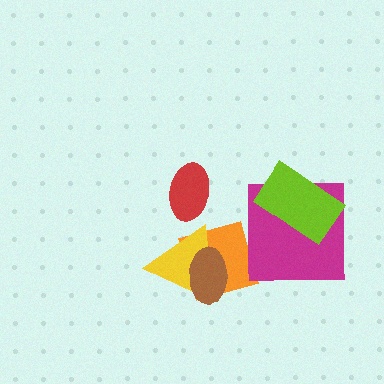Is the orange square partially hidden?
Yes, it is partially covered by another shape.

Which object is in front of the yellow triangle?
The brown ellipse is in front of the yellow triangle.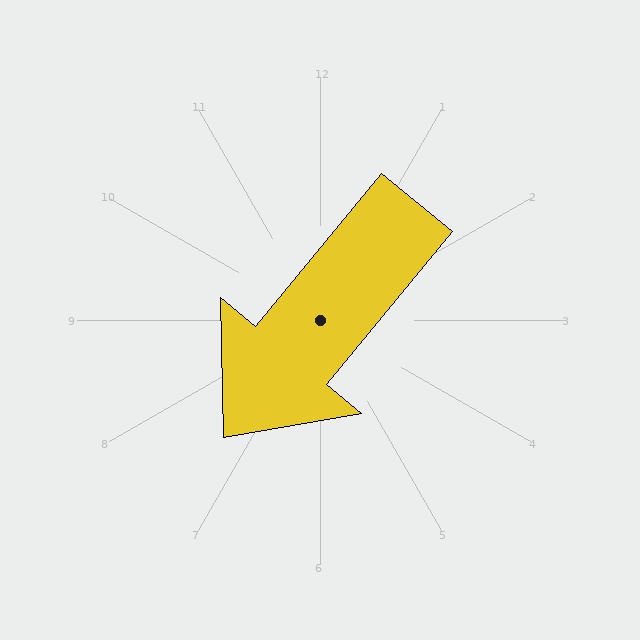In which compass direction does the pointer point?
Southwest.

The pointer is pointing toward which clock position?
Roughly 7 o'clock.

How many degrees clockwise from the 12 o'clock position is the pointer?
Approximately 219 degrees.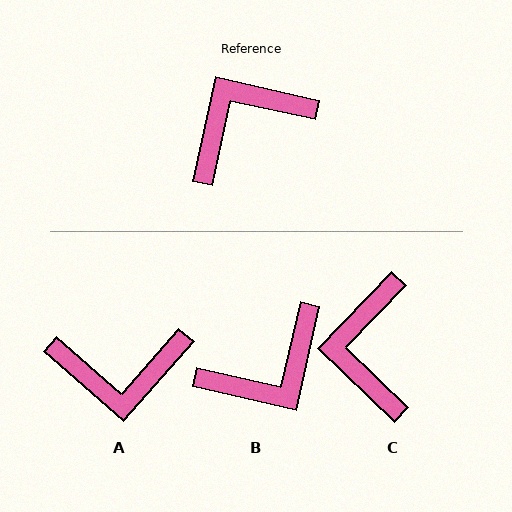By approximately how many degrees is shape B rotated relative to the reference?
Approximately 180 degrees counter-clockwise.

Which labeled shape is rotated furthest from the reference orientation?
B, about 180 degrees away.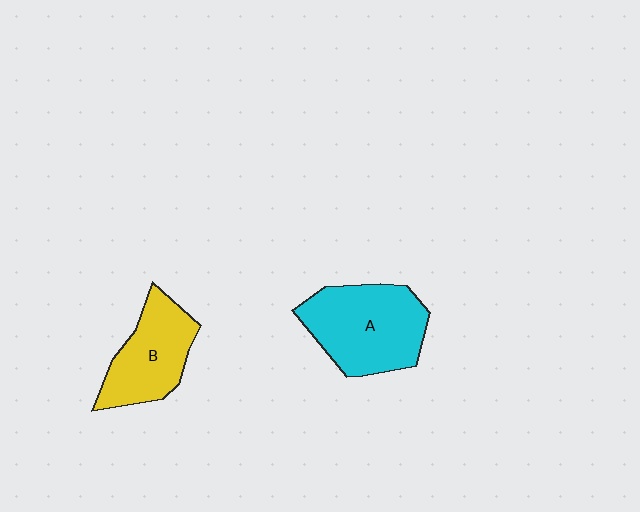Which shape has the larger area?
Shape A (cyan).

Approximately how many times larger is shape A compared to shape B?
Approximately 1.3 times.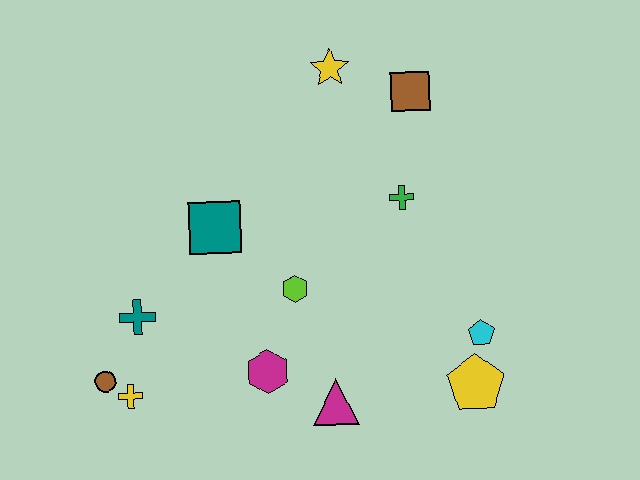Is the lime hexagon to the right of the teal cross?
Yes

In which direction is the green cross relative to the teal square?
The green cross is to the right of the teal square.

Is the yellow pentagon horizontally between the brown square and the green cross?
No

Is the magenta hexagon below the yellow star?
Yes